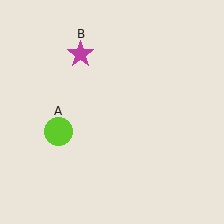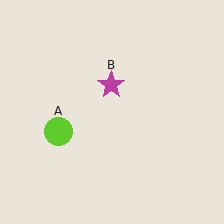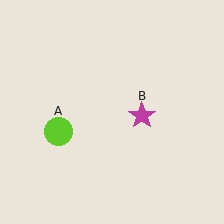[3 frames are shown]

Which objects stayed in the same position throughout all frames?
Lime circle (object A) remained stationary.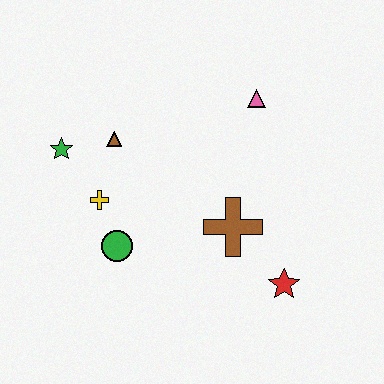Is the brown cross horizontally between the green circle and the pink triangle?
Yes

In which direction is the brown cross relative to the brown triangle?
The brown cross is to the right of the brown triangle.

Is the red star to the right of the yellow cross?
Yes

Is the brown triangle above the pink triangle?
No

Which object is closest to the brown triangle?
The green star is closest to the brown triangle.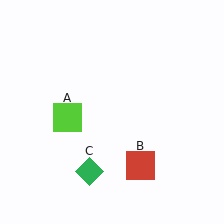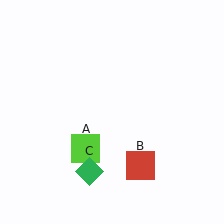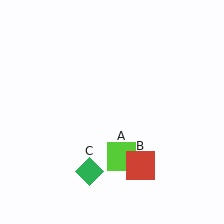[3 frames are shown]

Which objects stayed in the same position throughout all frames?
Red square (object B) and green diamond (object C) remained stationary.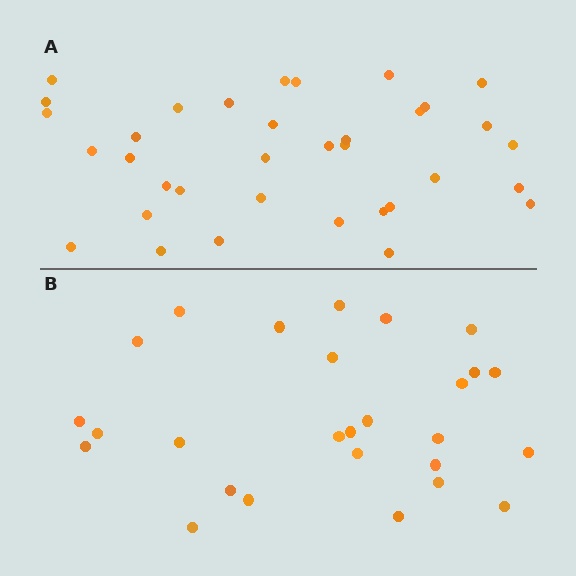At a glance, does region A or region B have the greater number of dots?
Region A (the top region) has more dots.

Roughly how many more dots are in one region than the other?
Region A has roughly 8 or so more dots than region B.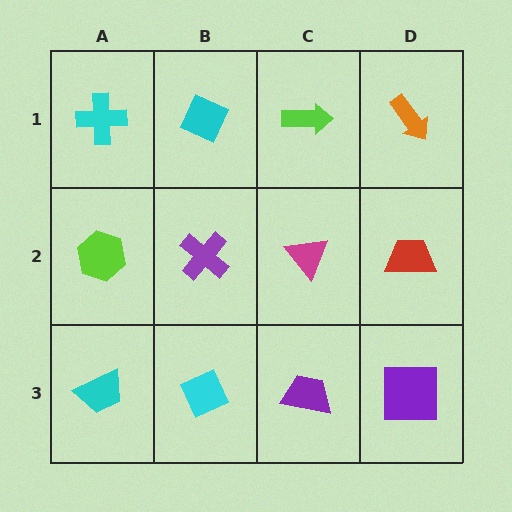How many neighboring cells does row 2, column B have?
4.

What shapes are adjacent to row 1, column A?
A lime hexagon (row 2, column A), a cyan diamond (row 1, column B).